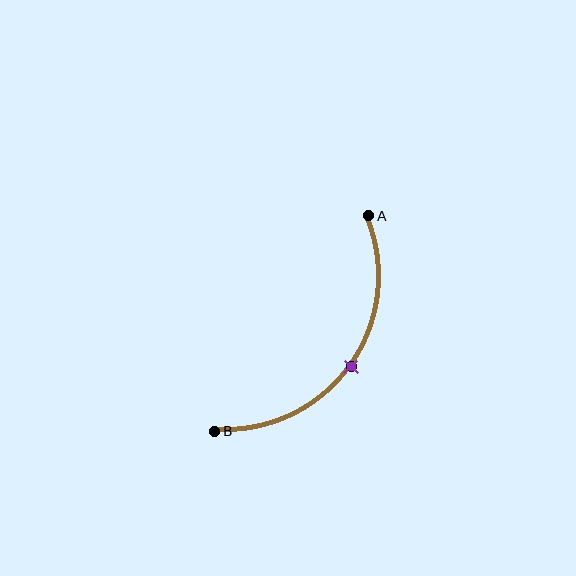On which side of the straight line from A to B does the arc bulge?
The arc bulges below and to the right of the straight line connecting A and B.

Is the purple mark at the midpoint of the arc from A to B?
Yes. The purple mark lies on the arc at equal arc-length from both A and B — it is the arc midpoint.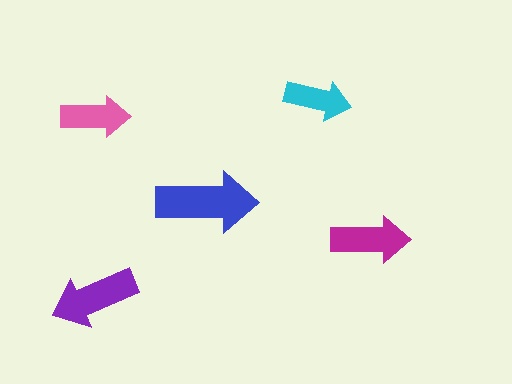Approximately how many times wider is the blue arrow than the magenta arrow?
About 1.5 times wider.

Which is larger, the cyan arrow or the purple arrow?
The purple one.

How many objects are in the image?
There are 5 objects in the image.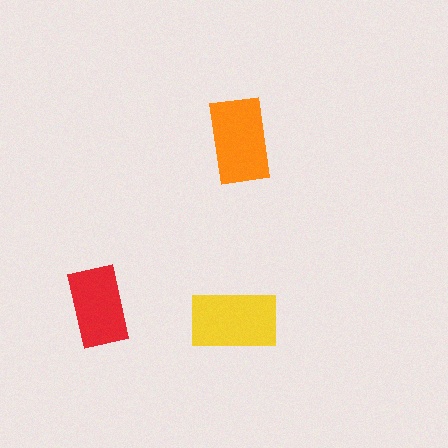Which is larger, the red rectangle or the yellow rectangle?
The yellow one.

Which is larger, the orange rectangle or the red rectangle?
The orange one.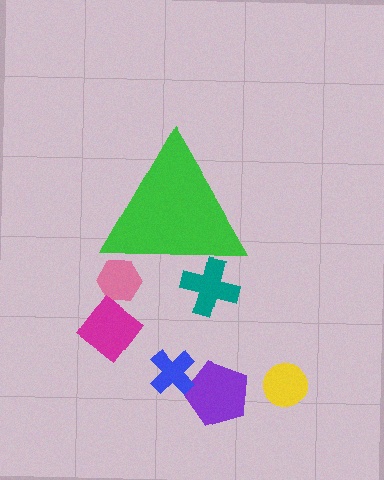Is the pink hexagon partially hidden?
Yes, the pink hexagon is partially hidden behind the green triangle.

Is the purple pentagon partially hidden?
No, the purple pentagon is fully visible.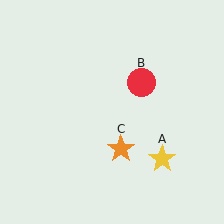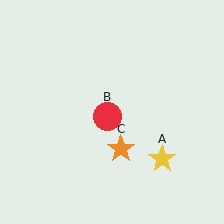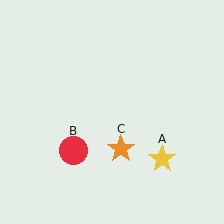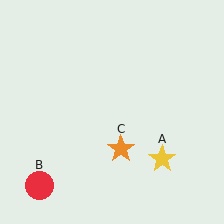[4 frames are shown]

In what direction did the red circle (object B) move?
The red circle (object B) moved down and to the left.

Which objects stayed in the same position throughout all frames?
Yellow star (object A) and orange star (object C) remained stationary.